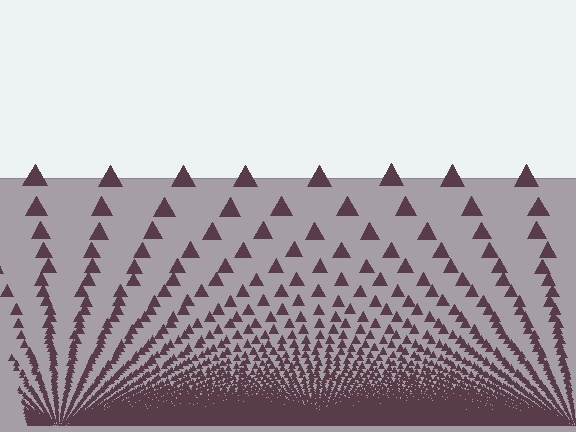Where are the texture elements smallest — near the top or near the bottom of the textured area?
Near the bottom.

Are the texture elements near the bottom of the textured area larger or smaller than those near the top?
Smaller. The gradient is inverted — elements near the bottom are smaller and denser.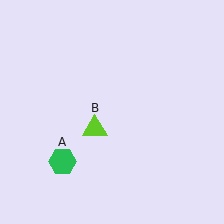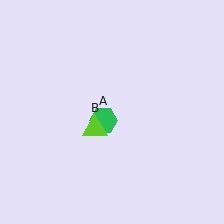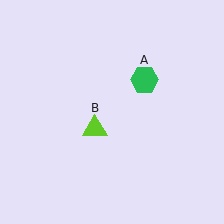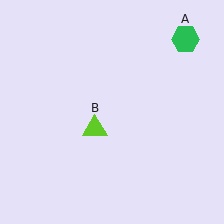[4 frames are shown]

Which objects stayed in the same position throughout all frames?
Lime triangle (object B) remained stationary.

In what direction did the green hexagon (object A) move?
The green hexagon (object A) moved up and to the right.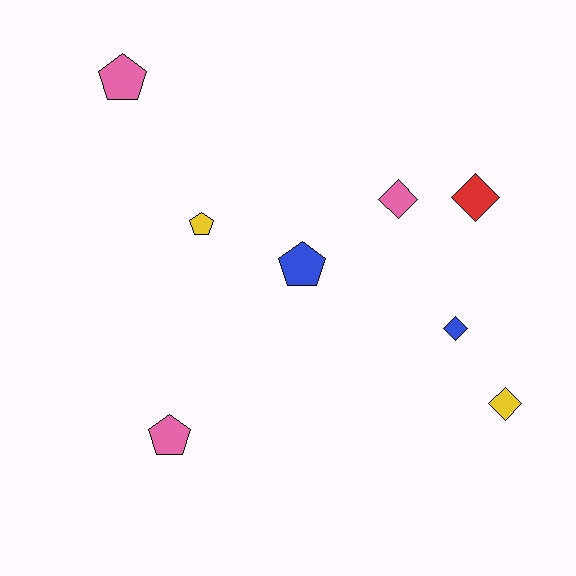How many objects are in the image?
There are 8 objects.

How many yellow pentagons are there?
There is 1 yellow pentagon.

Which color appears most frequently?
Pink, with 3 objects.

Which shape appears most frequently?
Pentagon, with 4 objects.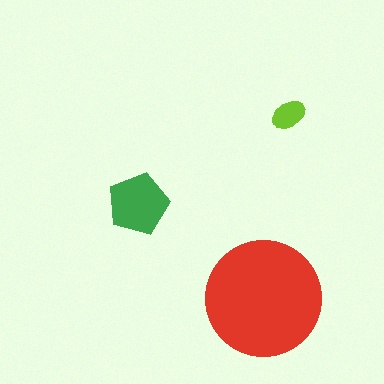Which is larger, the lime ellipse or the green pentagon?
The green pentagon.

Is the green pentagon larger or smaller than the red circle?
Smaller.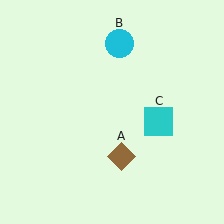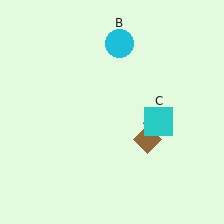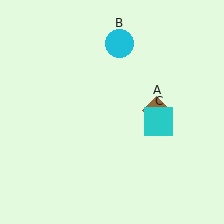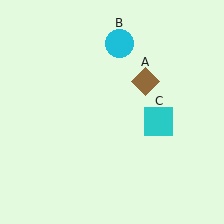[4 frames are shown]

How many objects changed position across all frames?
1 object changed position: brown diamond (object A).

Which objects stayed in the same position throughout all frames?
Cyan circle (object B) and cyan square (object C) remained stationary.